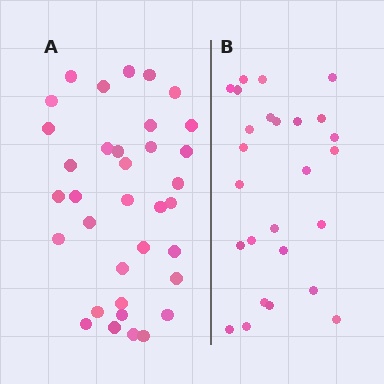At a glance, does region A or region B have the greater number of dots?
Region A (the left region) has more dots.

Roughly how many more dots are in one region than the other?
Region A has roughly 8 or so more dots than region B.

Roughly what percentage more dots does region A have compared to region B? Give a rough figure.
About 35% more.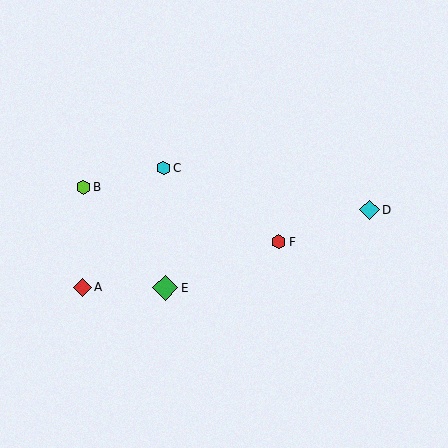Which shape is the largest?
The green diamond (labeled E) is the largest.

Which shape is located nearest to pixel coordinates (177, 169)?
The cyan hexagon (labeled C) at (164, 168) is nearest to that location.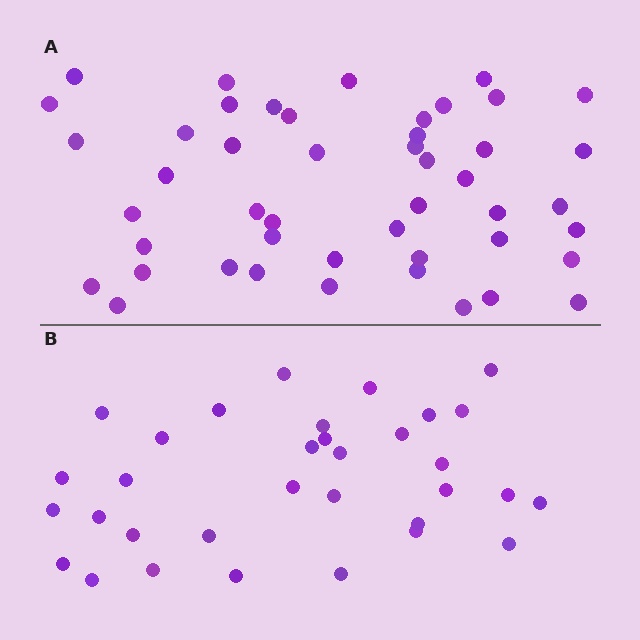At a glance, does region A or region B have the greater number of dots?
Region A (the top region) has more dots.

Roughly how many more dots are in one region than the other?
Region A has approximately 15 more dots than region B.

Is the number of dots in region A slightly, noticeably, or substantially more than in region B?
Region A has noticeably more, but not dramatically so. The ratio is roughly 1.4 to 1.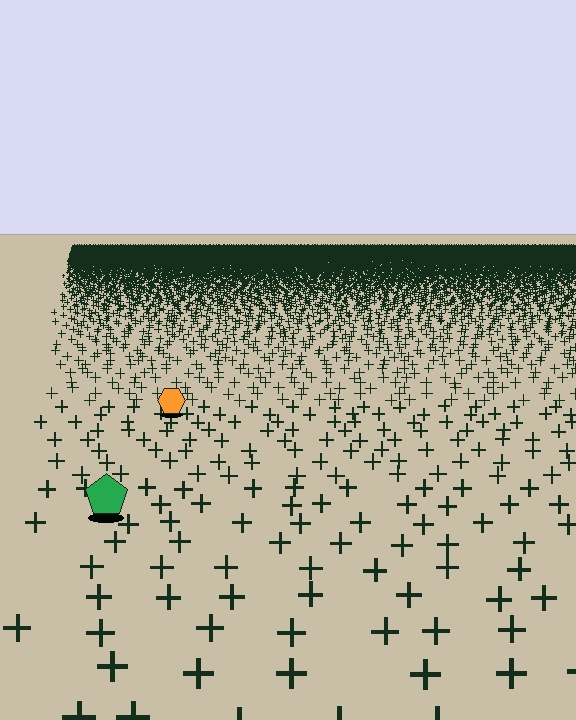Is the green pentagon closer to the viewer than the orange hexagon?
Yes. The green pentagon is closer — you can tell from the texture gradient: the ground texture is coarser near it.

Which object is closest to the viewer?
The green pentagon is closest. The texture marks near it are larger and more spread out.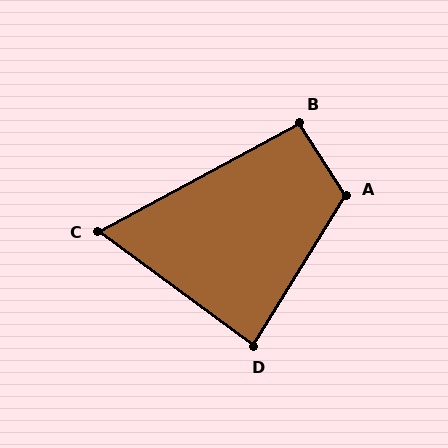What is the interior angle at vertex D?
Approximately 85 degrees (approximately right).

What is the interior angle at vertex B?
Approximately 95 degrees (approximately right).